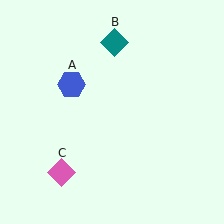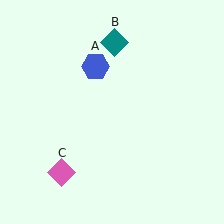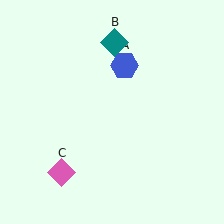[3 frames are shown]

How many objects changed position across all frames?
1 object changed position: blue hexagon (object A).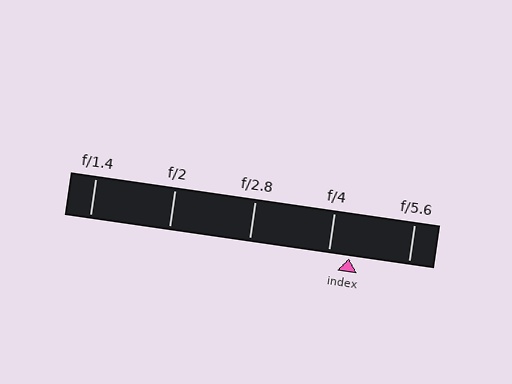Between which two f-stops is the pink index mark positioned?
The index mark is between f/4 and f/5.6.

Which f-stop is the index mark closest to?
The index mark is closest to f/4.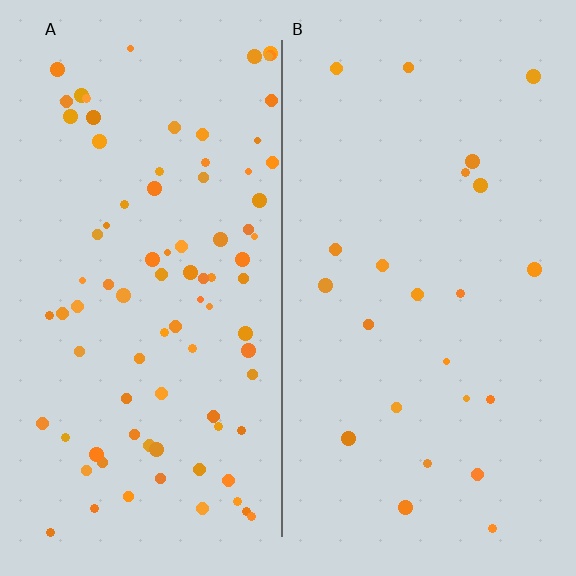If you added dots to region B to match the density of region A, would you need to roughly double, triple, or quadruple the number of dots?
Approximately quadruple.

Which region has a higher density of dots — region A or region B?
A (the left).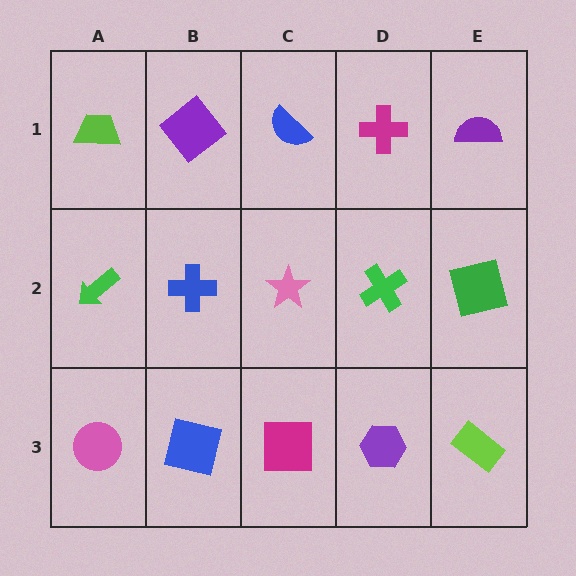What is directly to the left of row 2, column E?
A green cross.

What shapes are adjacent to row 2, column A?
A lime trapezoid (row 1, column A), a pink circle (row 3, column A), a blue cross (row 2, column B).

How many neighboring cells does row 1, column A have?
2.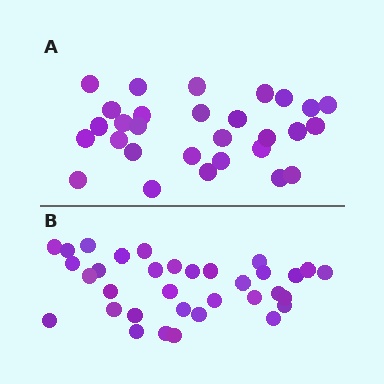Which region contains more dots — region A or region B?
Region B (the bottom region) has more dots.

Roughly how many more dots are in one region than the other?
Region B has about 5 more dots than region A.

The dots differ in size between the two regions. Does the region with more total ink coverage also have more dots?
No. Region A has more total ink coverage because its dots are larger, but region B actually contains more individual dots. Total area can be misleading — the number of items is what matters here.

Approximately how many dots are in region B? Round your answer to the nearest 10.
About 30 dots. (The exact count is 34, which rounds to 30.)